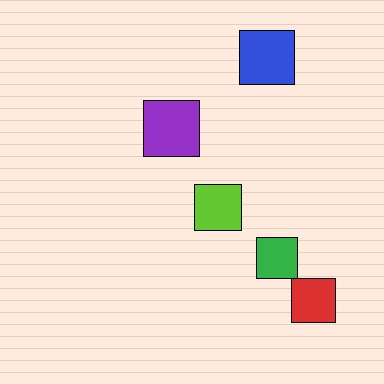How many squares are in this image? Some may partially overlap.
There are 5 squares.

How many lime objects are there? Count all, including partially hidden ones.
There is 1 lime object.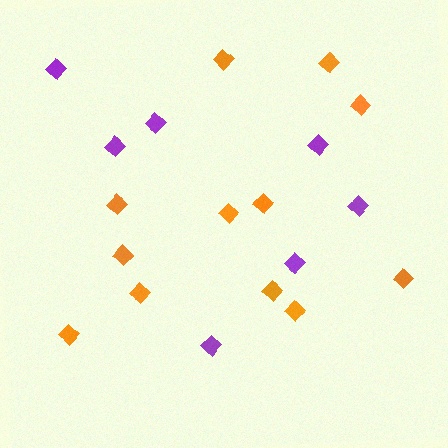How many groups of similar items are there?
There are 2 groups: one group of orange diamonds (12) and one group of purple diamonds (7).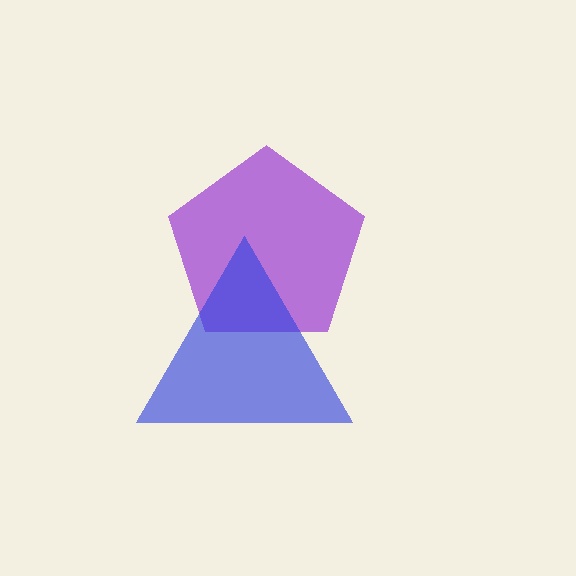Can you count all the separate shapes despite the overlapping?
Yes, there are 2 separate shapes.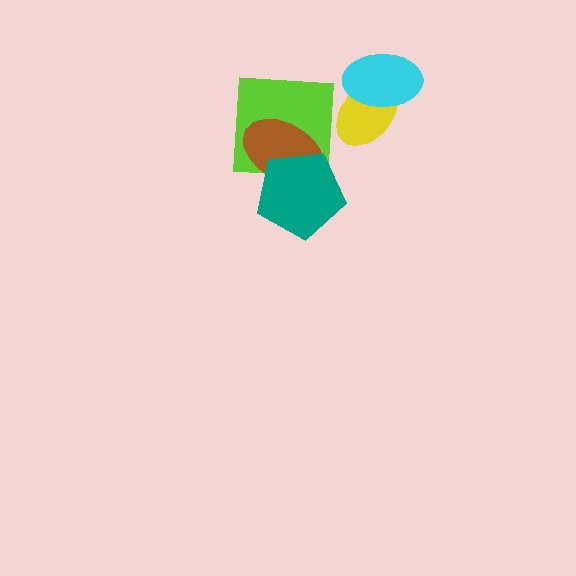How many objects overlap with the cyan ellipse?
1 object overlaps with the cyan ellipse.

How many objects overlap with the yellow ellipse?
1 object overlaps with the yellow ellipse.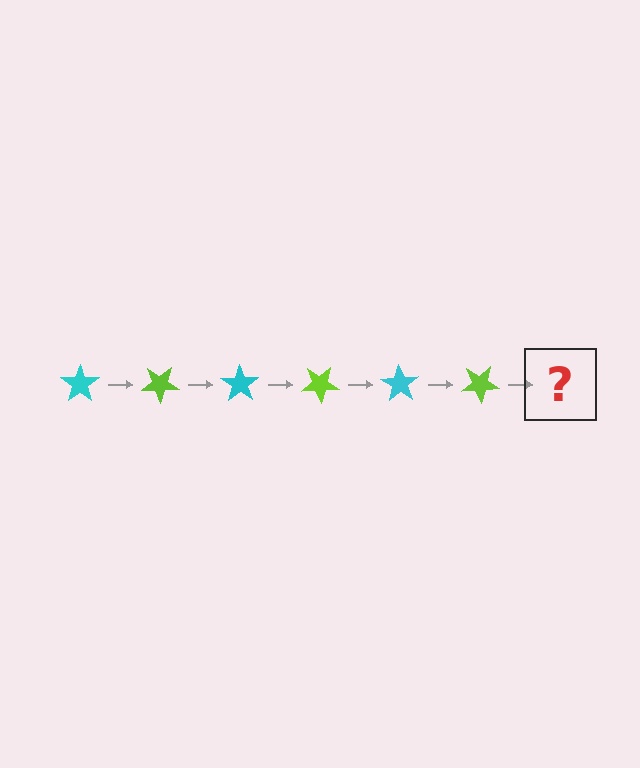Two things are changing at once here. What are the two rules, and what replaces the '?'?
The two rules are that it rotates 35 degrees each step and the color cycles through cyan and lime. The '?' should be a cyan star, rotated 210 degrees from the start.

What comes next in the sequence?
The next element should be a cyan star, rotated 210 degrees from the start.